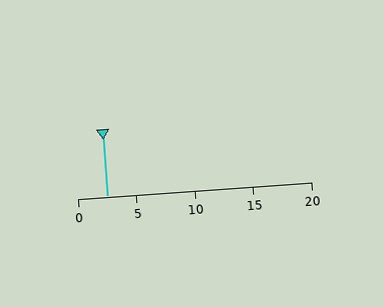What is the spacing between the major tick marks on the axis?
The major ticks are spaced 5 apart.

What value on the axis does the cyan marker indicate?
The marker indicates approximately 2.5.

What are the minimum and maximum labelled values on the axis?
The axis runs from 0 to 20.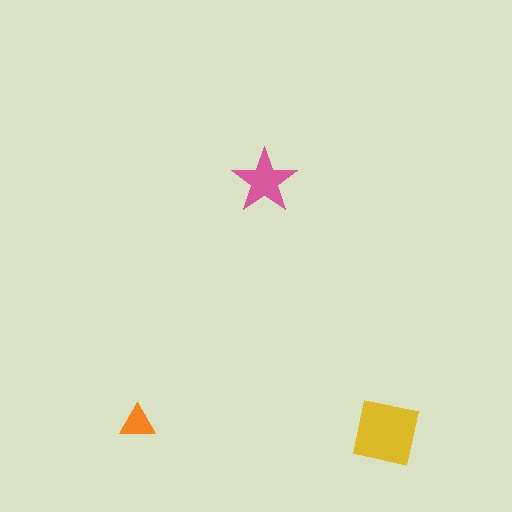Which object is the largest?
The yellow square.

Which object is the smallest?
The orange triangle.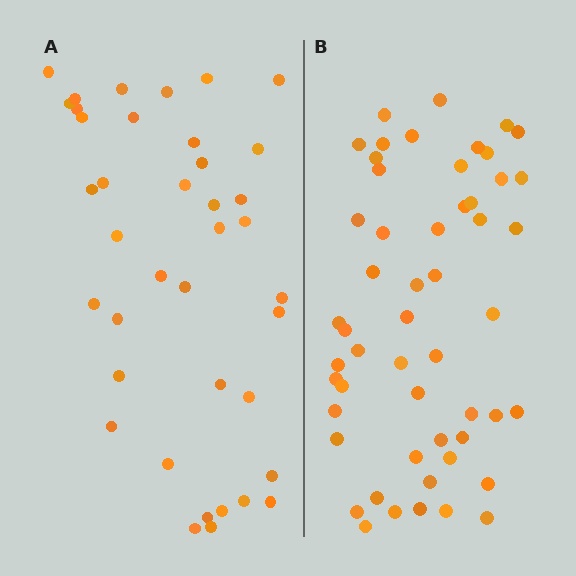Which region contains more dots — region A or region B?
Region B (the right region) has more dots.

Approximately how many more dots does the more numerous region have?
Region B has approximately 15 more dots than region A.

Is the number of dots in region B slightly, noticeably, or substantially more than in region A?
Region B has noticeably more, but not dramatically so. The ratio is roughly 1.4 to 1.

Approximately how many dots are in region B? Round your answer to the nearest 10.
About 50 dots. (The exact count is 53, which rounds to 50.)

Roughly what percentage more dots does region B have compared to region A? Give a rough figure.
About 35% more.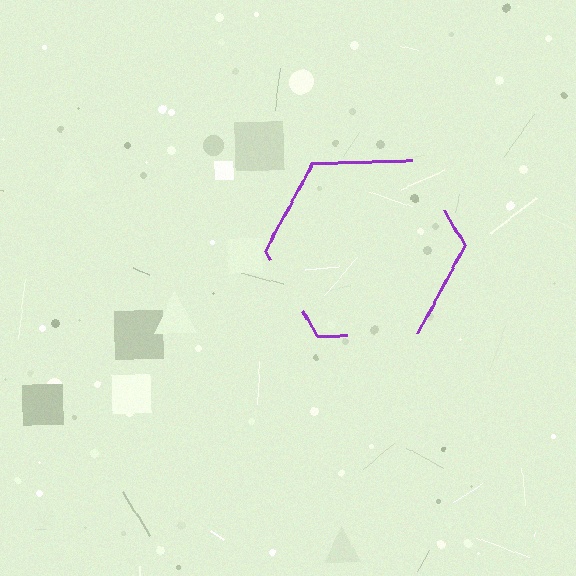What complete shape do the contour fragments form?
The contour fragments form a hexagon.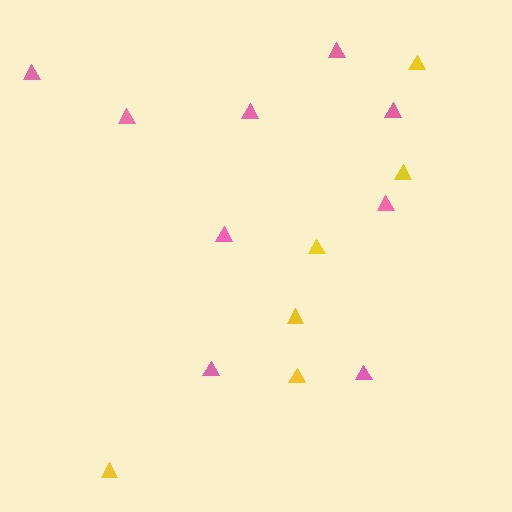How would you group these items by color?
There are 2 groups: one group of pink triangles (9) and one group of yellow triangles (6).